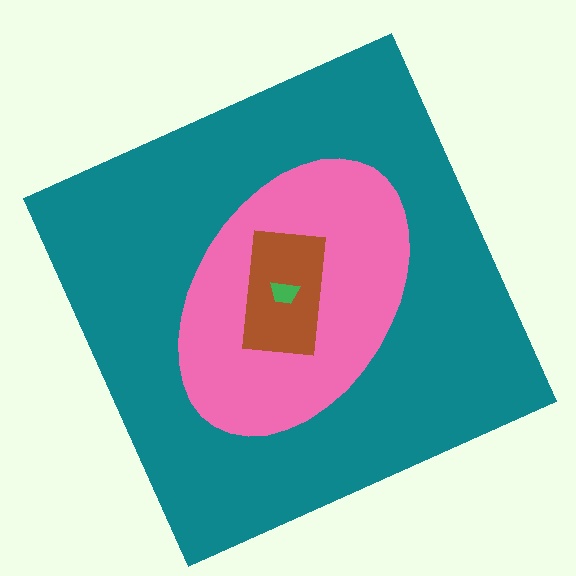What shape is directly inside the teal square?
The pink ellipse.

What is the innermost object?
The green trapezoid.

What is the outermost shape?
The teal square.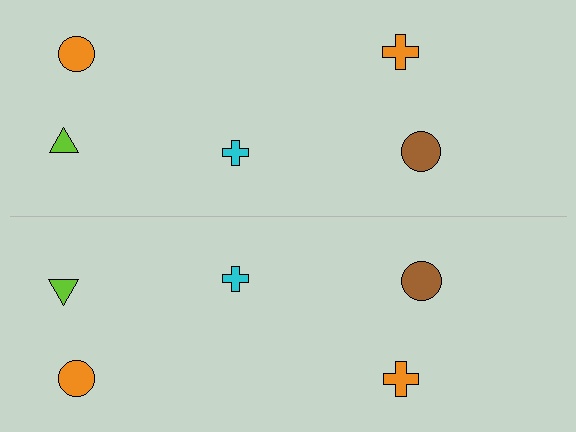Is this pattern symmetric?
Yes, this pattern has bilateral (reflection) symmetry.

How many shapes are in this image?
There are 10 shapes in this image.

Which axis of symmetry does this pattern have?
The pattern has a horizontal axis of symmetry running through the center of the image.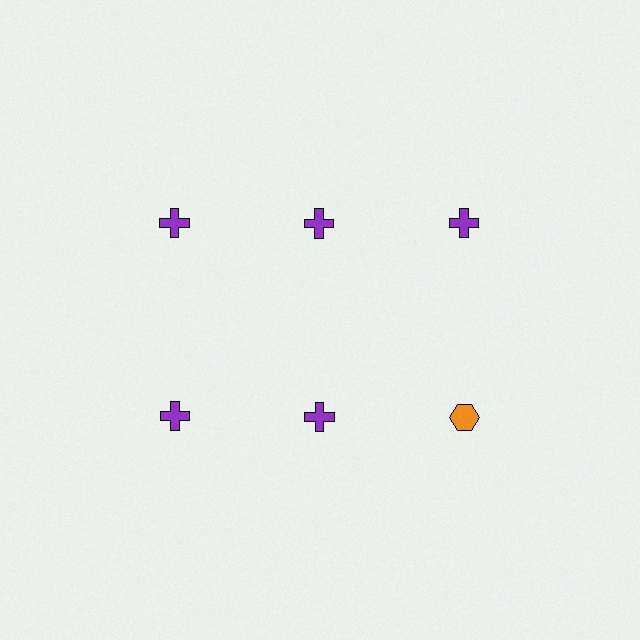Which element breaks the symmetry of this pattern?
The orange hexagon in the second row, center column breaks the symmetry. All other shapes are purple crosses.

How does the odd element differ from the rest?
It differs in both color (orange instead of purple) and shape (hexagon instead of cross).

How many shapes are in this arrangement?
There are 6 shapes arranged in a grid pattern.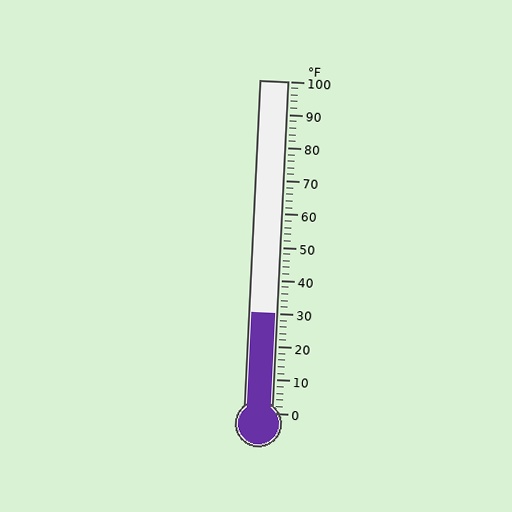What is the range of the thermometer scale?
The thermometer scale ranges from 0°F to 100°F.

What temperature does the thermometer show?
The thermometer shows approximately 30°F.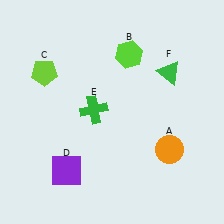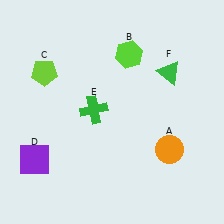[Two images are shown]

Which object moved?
The purple square (D) moved left.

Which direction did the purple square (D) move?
The purple square (D) moved left.